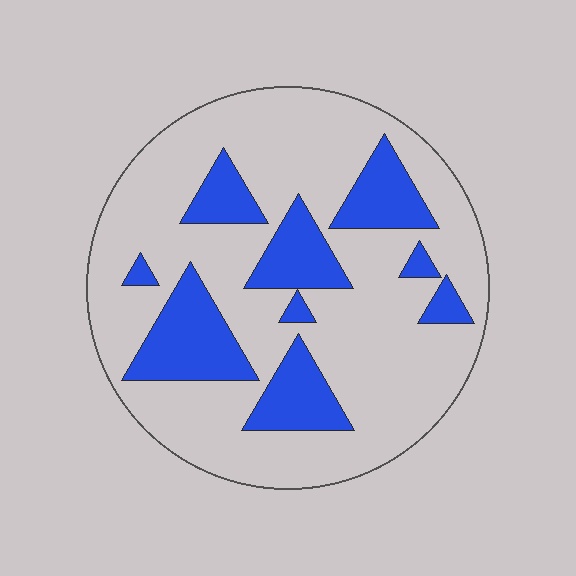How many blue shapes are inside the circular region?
9.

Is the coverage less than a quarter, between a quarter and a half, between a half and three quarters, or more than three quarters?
Less than a quarter.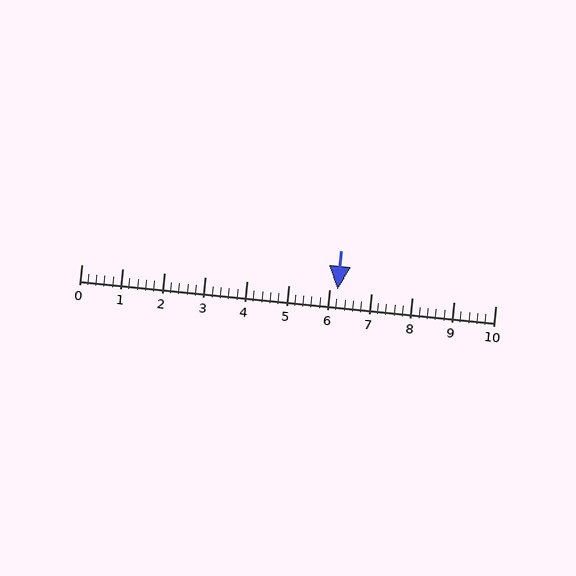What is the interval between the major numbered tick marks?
The major tick marks are spaced 1 units apart.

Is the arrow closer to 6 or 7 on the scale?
The arrow is closer to 6.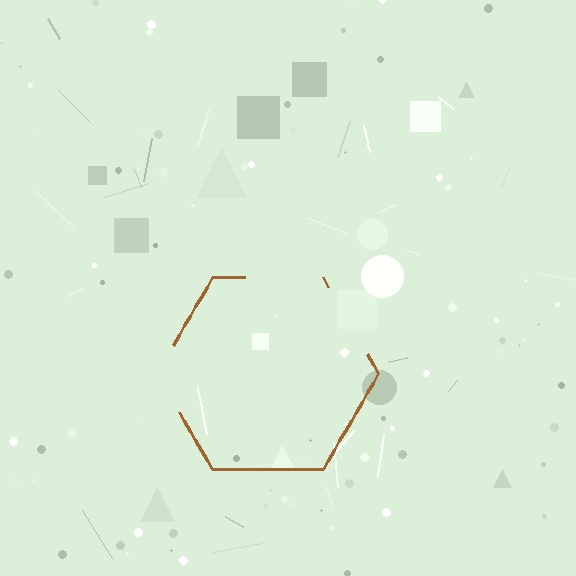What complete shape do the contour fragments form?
The contour fragments form a hexagon.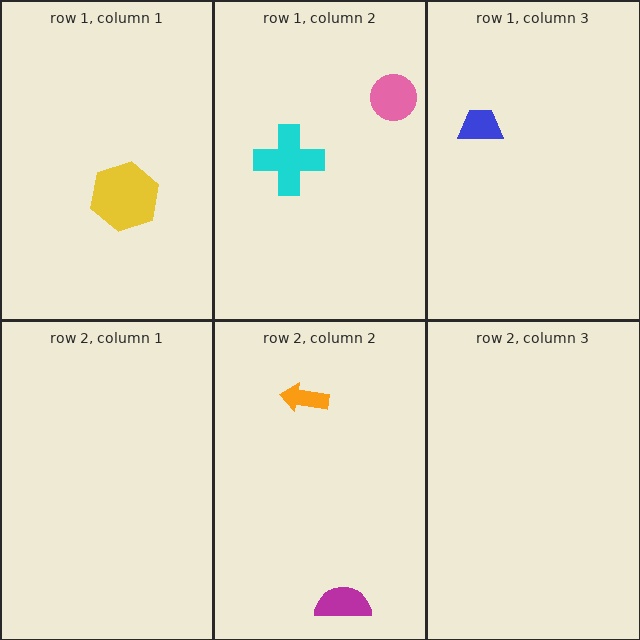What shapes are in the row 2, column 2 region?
The magenta semicircle, the orange arrow.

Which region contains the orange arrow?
The row 2, column 2 region.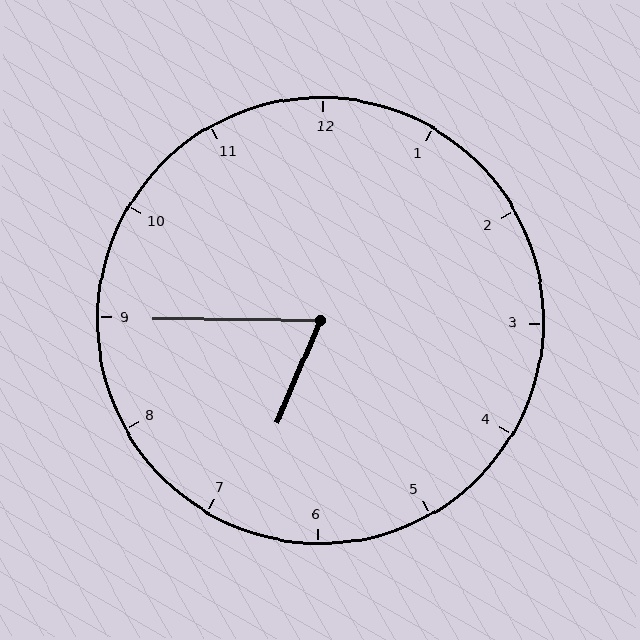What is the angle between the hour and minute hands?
Approximately 68 degrees.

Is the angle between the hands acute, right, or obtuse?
It is acute.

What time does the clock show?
6:45.